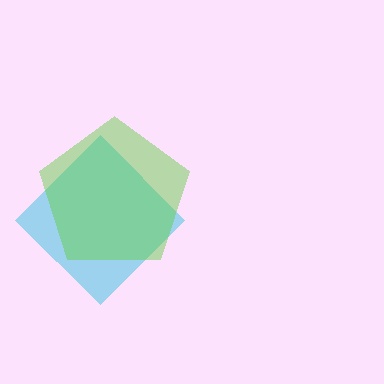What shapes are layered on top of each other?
The layered shapes are: a cyan diamond, a lime pentagon.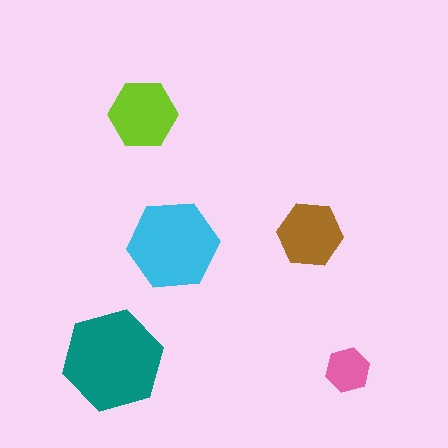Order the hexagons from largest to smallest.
the teal one, the cyan one, the lime one, the brown one, the pink one.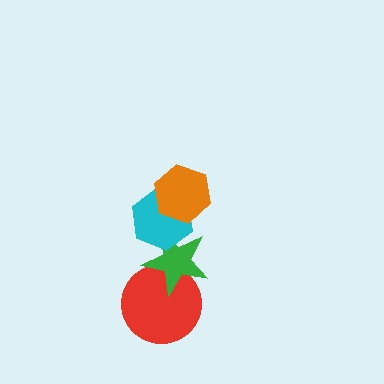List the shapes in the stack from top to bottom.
From top to bottom: the orange hexagon, the cyan hexagon, the green star, the red circle.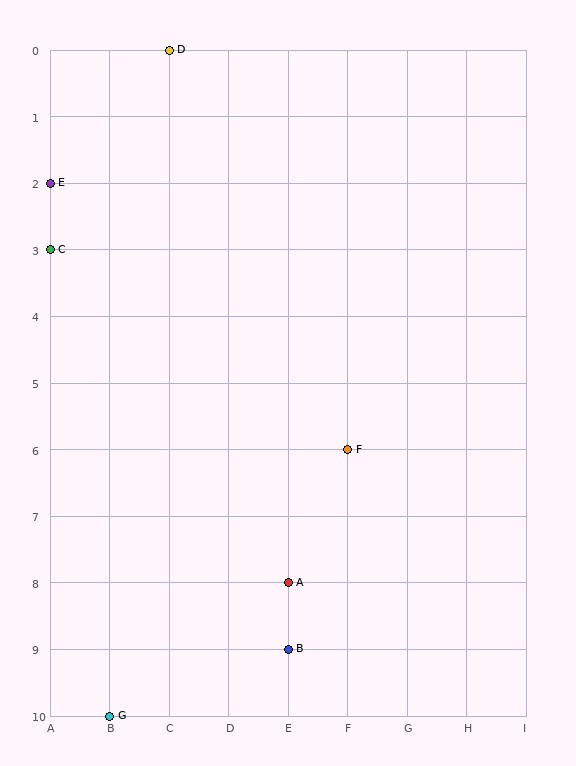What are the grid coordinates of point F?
Point F is at grid coordinates (F, 6).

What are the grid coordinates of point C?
Point C is at grid coordinates (A, 3).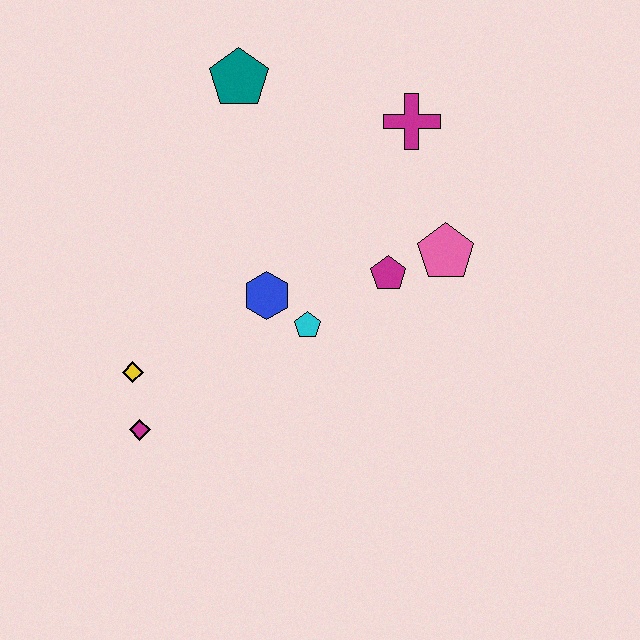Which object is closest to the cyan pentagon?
The blue hexagon is closest to the cyan pentagon.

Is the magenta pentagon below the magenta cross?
Yes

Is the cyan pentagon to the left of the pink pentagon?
Yes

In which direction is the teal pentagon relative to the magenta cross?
The teal pentagon is to the left of the magenta cross.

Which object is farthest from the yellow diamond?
The magenta cross is farthest from the yellow diamond.